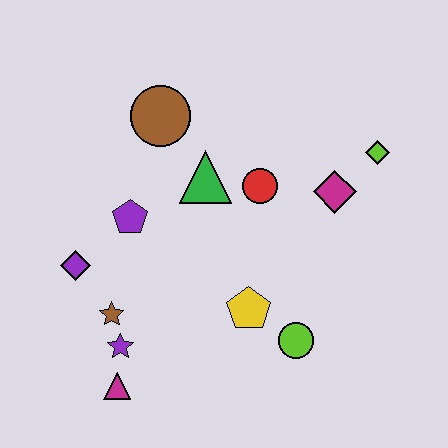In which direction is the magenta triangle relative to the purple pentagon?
The magenta triangle is below the purple pentagon.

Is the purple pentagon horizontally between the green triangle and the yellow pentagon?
No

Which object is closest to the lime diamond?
The magenta diamond is closest to the lime diamond.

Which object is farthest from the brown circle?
The magenta triangle is farthest from the brown circle.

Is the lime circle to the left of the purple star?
No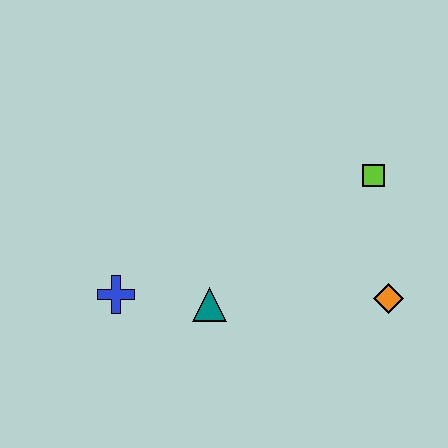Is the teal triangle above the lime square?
No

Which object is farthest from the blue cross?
The lime square is farthest from the blue cross.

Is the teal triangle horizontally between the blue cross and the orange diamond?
Yes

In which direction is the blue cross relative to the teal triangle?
The blue cross is to the left of the teal triangle.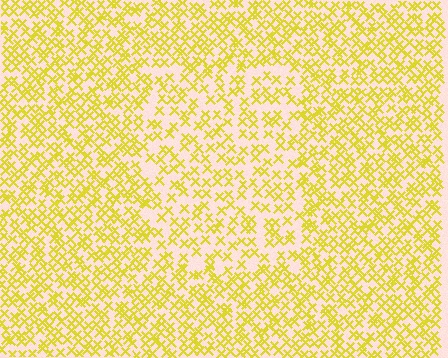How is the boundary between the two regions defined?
The boundary is defined by a change in element density (approximately 1.6x ratio). All elements are the same color, size, and shape.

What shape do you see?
I see a rectangle.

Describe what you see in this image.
The image contains small yellow elements arranged at two different densities. A rectangle-shaped region is visible where the elements are less densely packed than the surrounding area.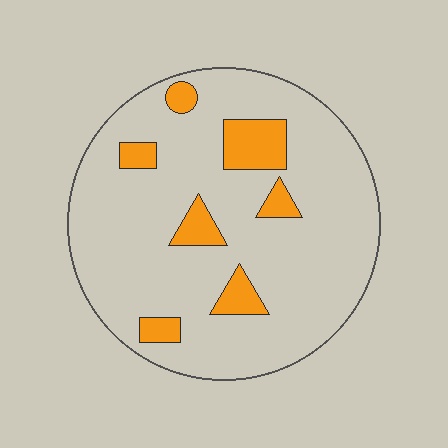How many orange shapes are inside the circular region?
7.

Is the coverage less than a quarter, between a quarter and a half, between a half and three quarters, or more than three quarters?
Less than a quarter.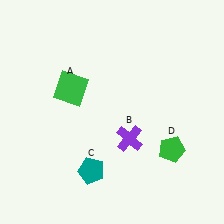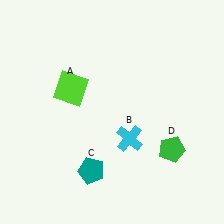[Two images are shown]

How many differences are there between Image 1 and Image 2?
There are 2 differences between the two images.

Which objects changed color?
A changed from green to lime. B changed from purple to cyan.